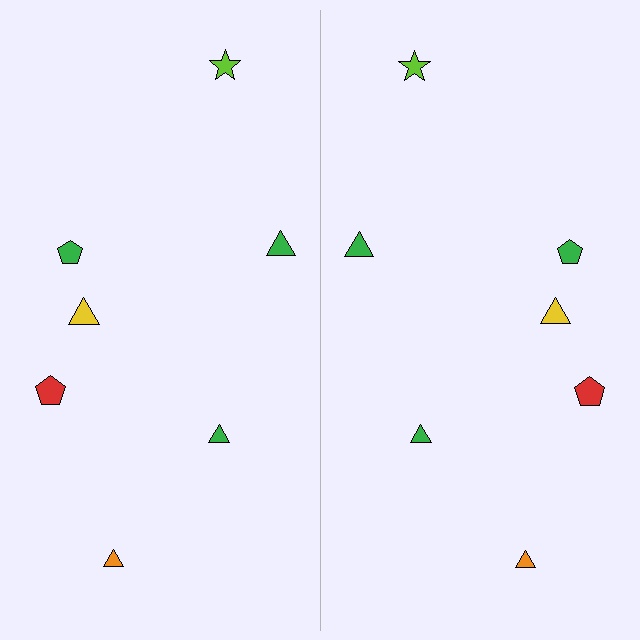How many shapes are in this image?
There are 14 shapes in this image.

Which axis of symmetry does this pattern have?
The pattern has a vertical axis of symmetry running through the center of the image.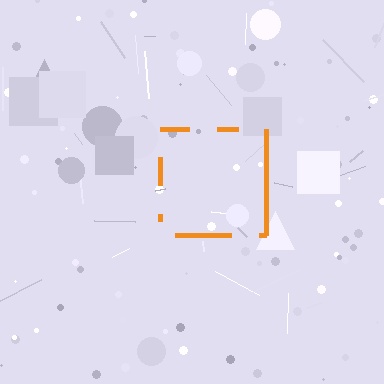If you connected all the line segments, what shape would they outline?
They would outline a square.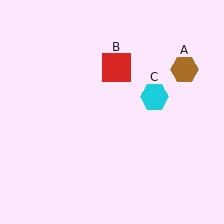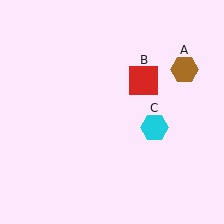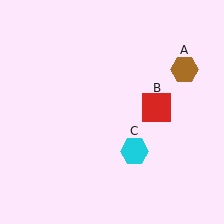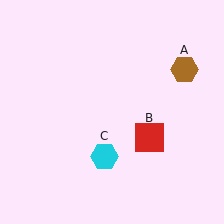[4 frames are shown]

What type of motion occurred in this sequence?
The red square (object B), cyan hexagon (object C) rotated clockwise around the center of the scene.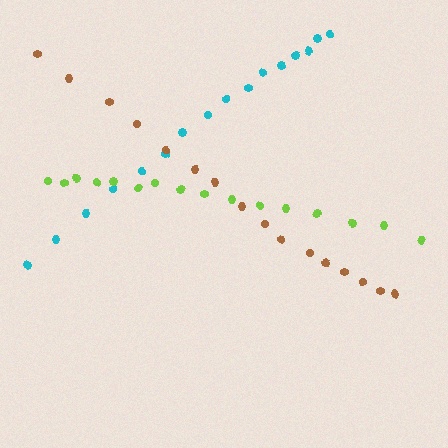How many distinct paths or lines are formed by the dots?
There are 3 distinct paths.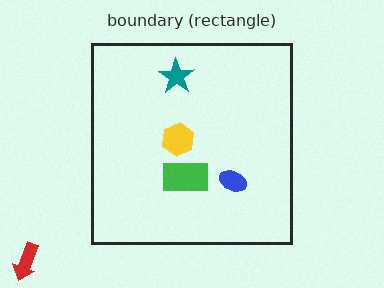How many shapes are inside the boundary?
4 inside, 1 outside.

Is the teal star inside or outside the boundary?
Inside.